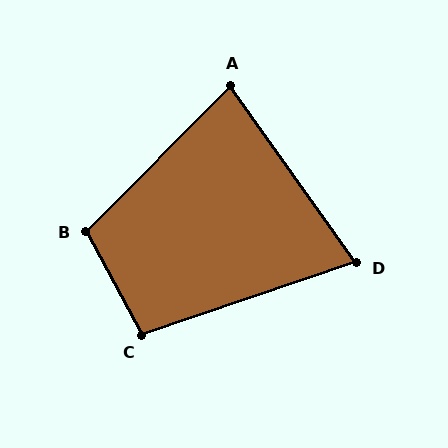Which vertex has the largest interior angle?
B, at approximately 107 degrees.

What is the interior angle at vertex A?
Approximately 80 degrees (acute).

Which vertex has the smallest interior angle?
D, at approximately 73 degrees.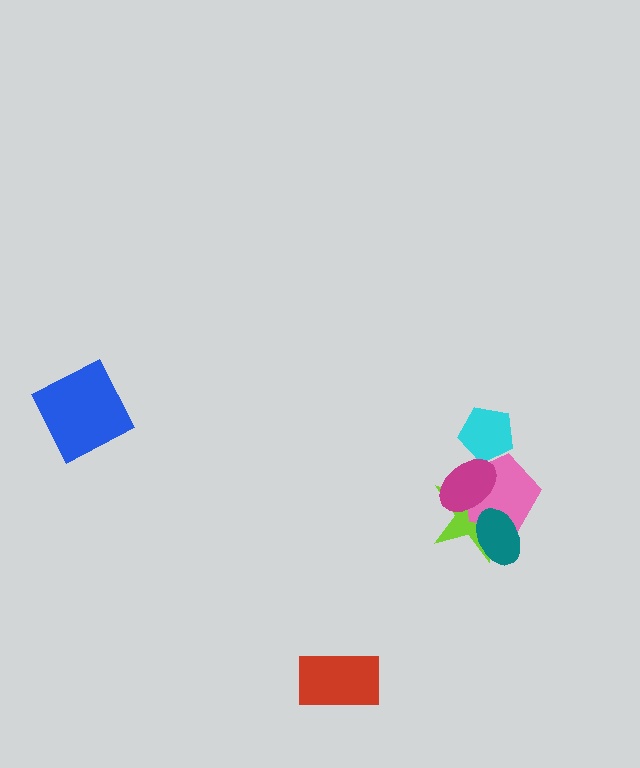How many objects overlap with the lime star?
3 objects overlap with the lime star.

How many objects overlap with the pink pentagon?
4 objects overlap with the pink pentagon.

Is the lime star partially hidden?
Yes, it is partially covered by another shape.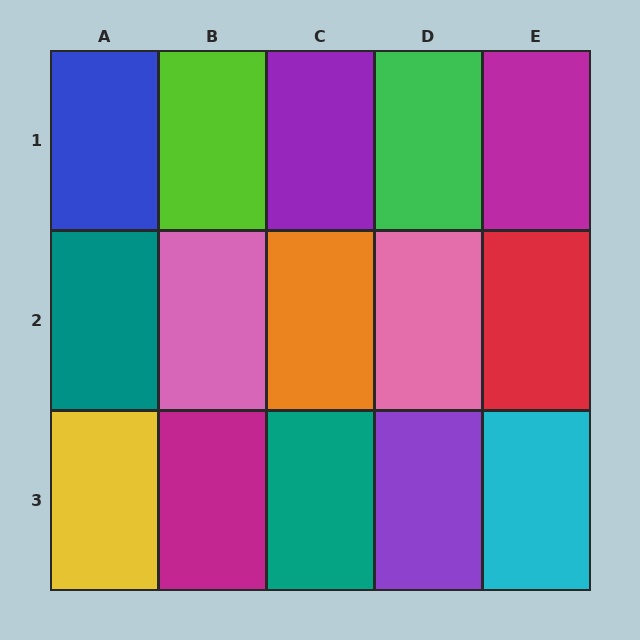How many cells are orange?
1 cell is orange.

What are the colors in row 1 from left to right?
Blue, lime, purple, green, magenta.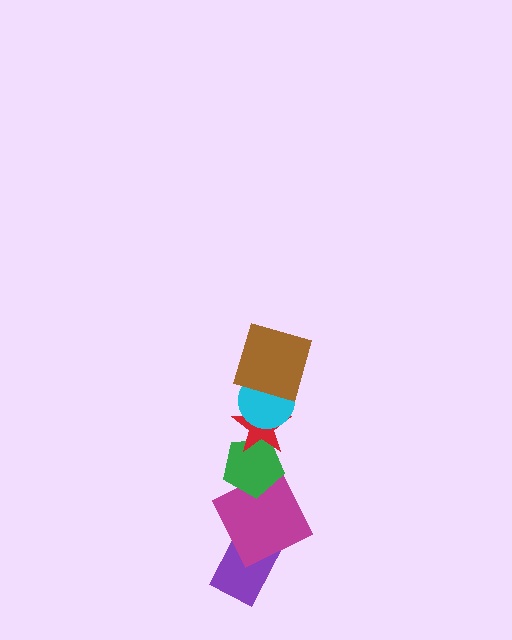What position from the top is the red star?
The red star is 3rd from the top.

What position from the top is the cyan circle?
The cyan circle is 2nd from the top.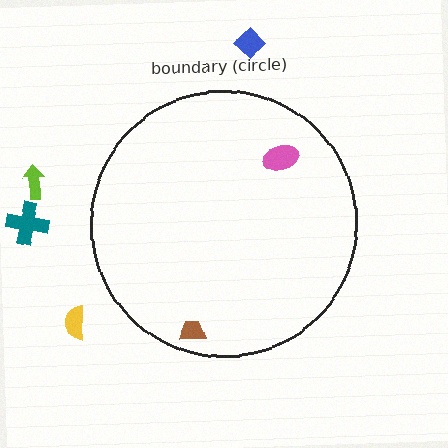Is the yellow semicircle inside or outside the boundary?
Outside.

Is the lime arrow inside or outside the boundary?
Outside.